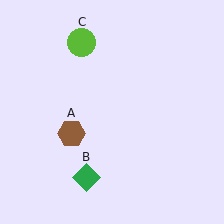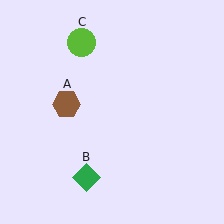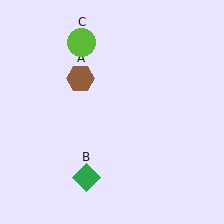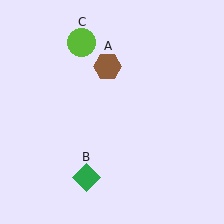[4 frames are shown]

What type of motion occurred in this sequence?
The brown hexagon (object A) rotated clockwise around the center of the scene.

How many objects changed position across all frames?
1 object changed position: brown hexagon (object A).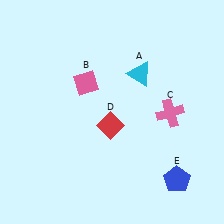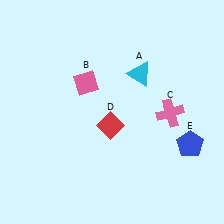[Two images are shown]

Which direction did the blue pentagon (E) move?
The blue pentagon (E) moved up.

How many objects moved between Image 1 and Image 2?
1 object moved between the two images.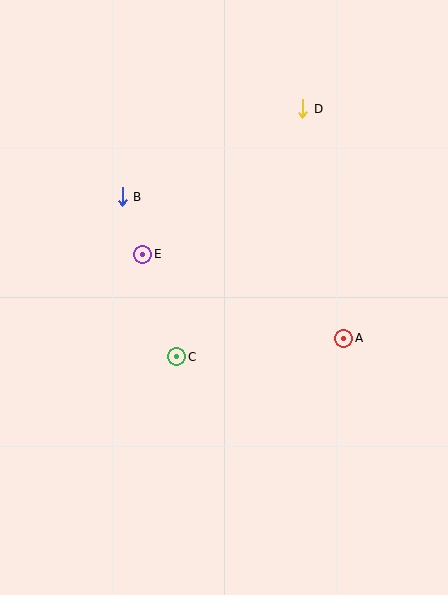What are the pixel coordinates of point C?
Point C is at (177, 357).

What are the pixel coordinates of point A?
Point A is at (344, 338).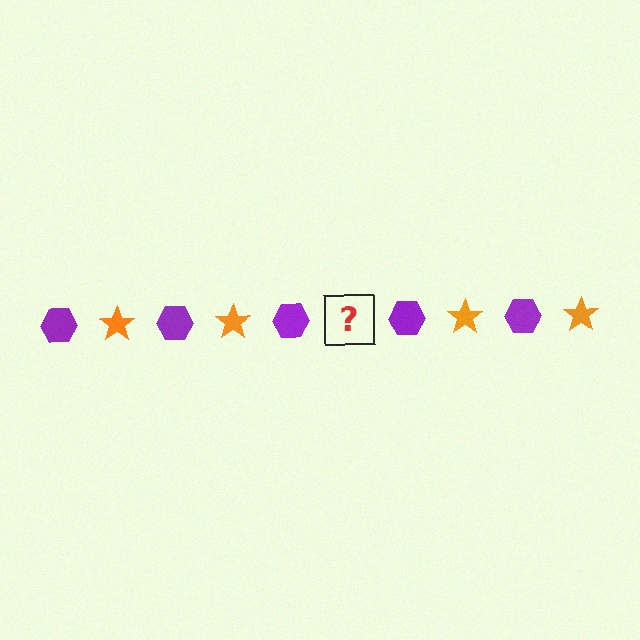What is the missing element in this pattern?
The missing element is an orange star.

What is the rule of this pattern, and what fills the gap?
The rule is that the pattern alternates between purple hexagon and orange star. The gap should be filled with an orange star.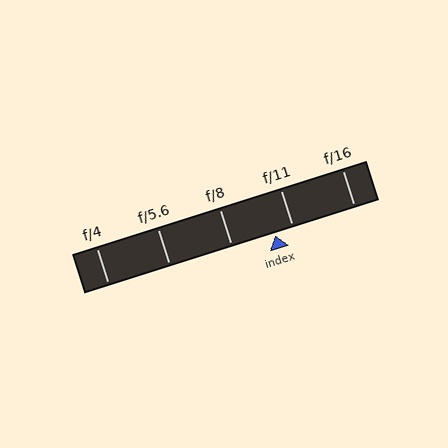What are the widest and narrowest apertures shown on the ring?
The widest aperture shown is f/4 and the narrowest is f/16.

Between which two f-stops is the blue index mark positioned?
The index mark is between f/8 and f/11.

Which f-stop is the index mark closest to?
The index mark is closest to f/11.